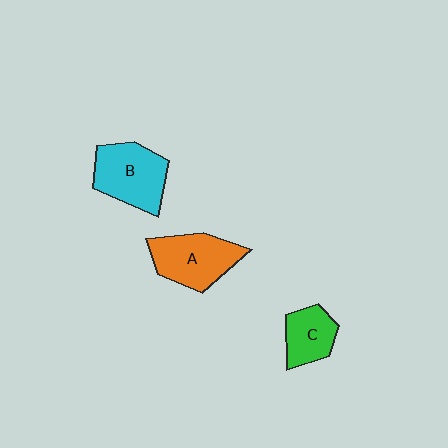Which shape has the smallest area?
Shape C (green).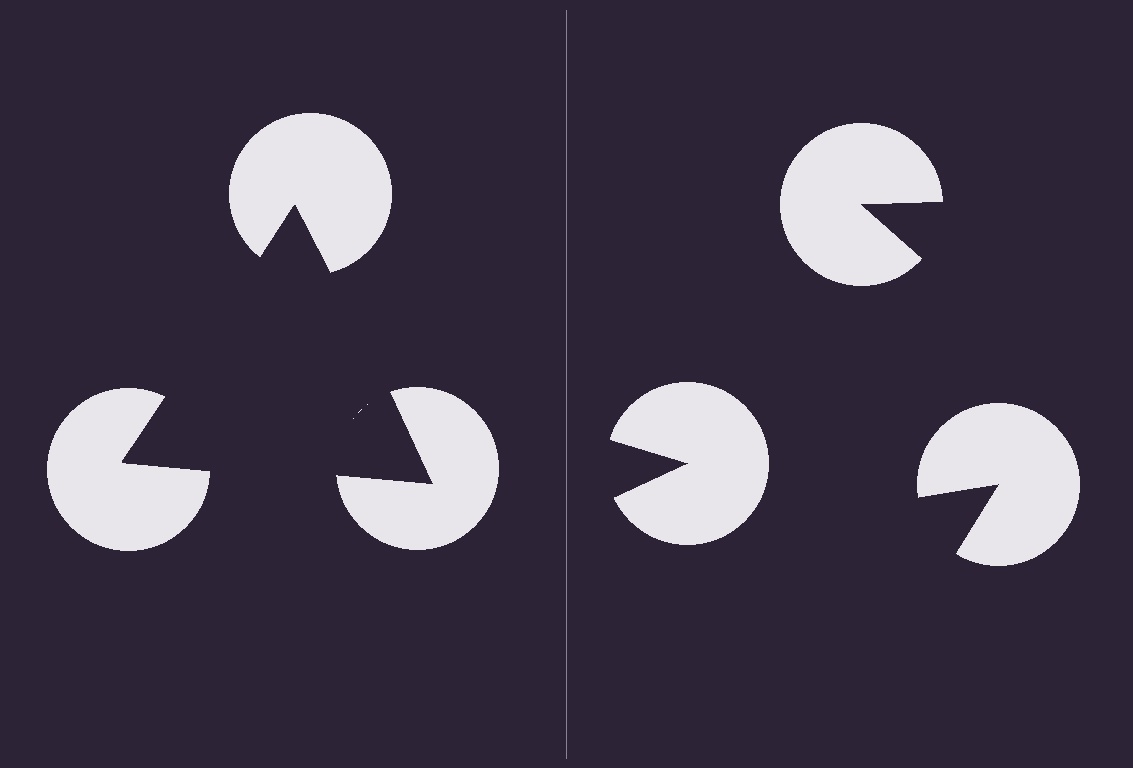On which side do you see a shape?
An illusory triangle appears on the left side. On the right side the wedge cuts are rotated, so no coherent shape forms.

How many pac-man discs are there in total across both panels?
6 — 3 on each side.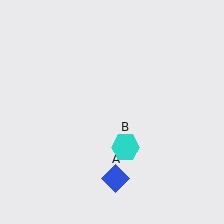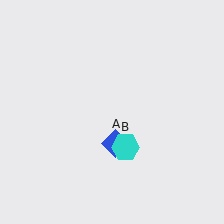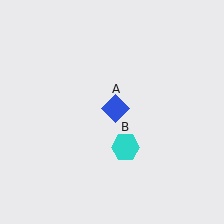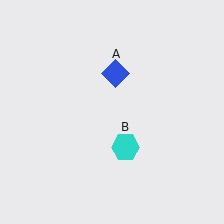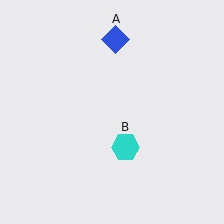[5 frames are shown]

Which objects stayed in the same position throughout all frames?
Cyan hexagon (object B) remained stationary.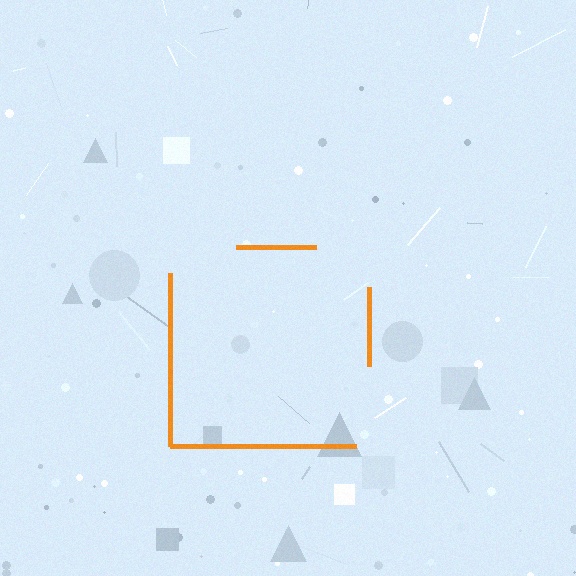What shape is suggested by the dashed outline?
The dashed outline suggests a square.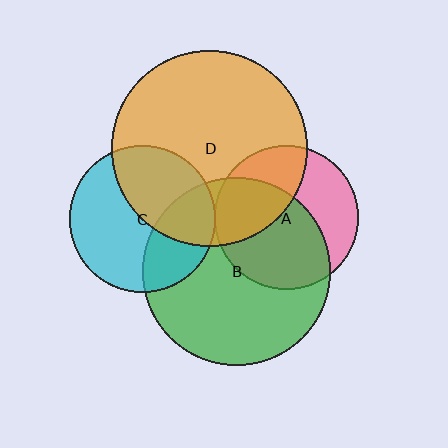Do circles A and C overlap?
Yes.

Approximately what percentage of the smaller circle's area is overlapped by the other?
Approximately 5%.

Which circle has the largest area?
Circle D (orange).